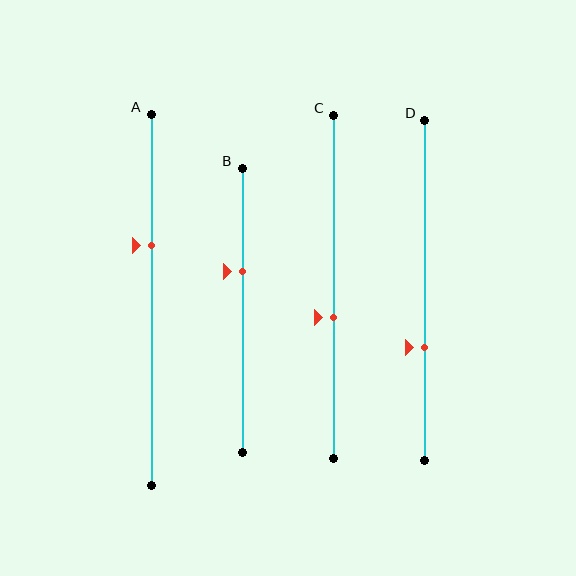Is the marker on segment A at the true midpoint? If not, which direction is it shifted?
No, the marker on segment A is shifted upward by about 15% of the segment length.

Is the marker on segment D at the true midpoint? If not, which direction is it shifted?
No, the marker on segment D is shifted downward by about 17% of the segment length.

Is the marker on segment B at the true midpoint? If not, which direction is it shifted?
No, the marker on segment B is shifted upward by about 14% of the segment length.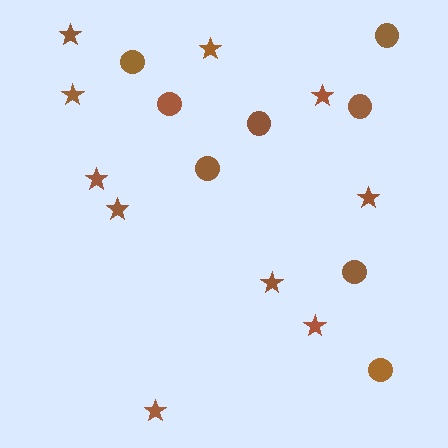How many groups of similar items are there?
There are 2 groups: one group of circles (8) and one group of stars (10).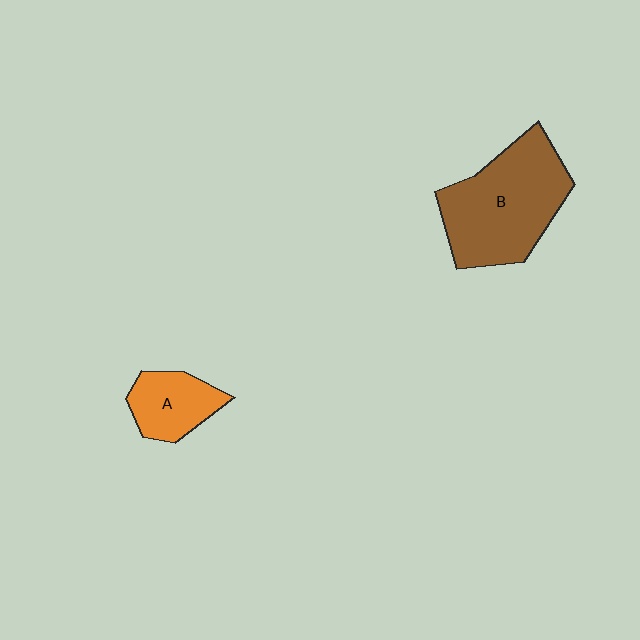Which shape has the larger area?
Shape B (brown).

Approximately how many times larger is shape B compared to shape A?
Approximately 2.3 times.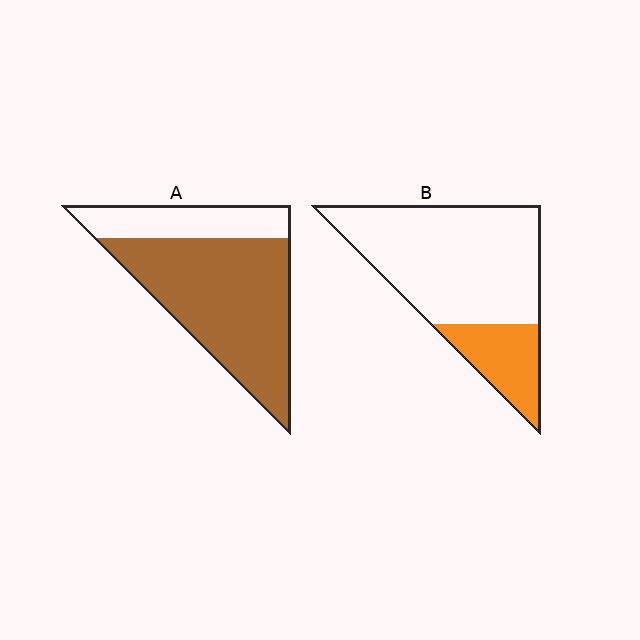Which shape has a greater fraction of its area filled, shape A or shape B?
Shape A.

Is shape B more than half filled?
No.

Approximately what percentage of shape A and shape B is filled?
A is approximately 75% and B is approximately 25%.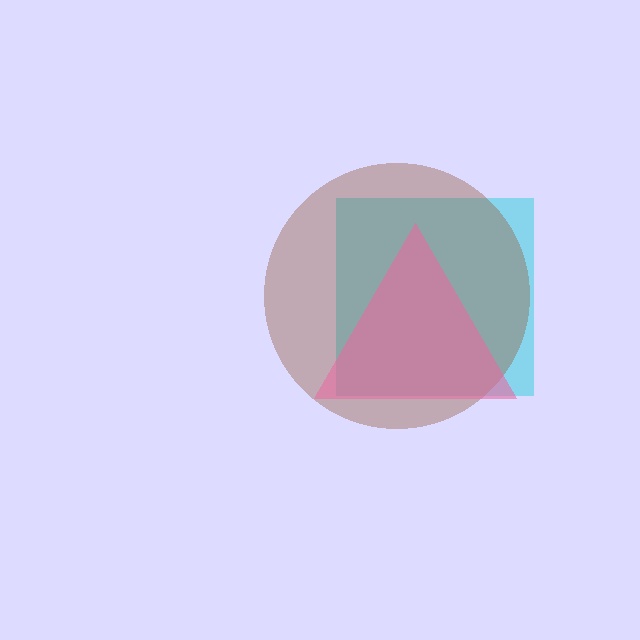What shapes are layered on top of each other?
The layered shapes are: a cyan square, a brown circle, a pink triangle.